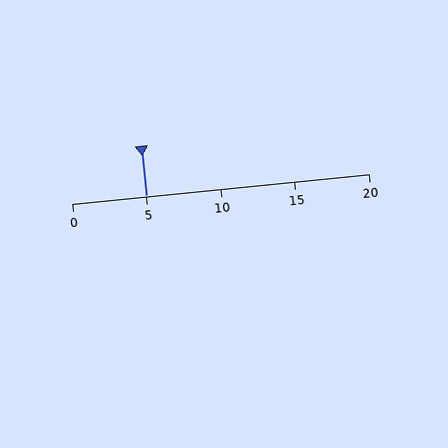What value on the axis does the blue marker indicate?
The marker indicates approximately 5.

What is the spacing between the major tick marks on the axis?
The major ticks are spaced 5 apart.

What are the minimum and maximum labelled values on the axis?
The axis runs from 0 to 20.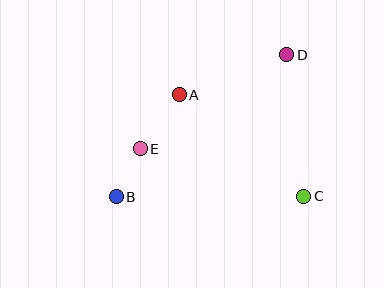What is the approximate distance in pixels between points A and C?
The distance between A and C is approximately 161 pixels.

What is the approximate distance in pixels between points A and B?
The distance between A and B is approximately 120 pixels.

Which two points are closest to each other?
Points B and E are closest to each other.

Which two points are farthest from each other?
Points B and D are farthest from each other.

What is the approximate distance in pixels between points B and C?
The distance between B and C is approximately 188 pixels.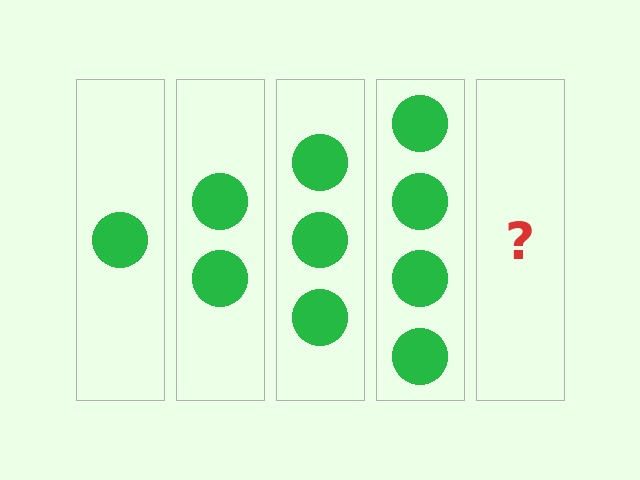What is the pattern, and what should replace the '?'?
The pattern is that each step adds one more circle. The '?' should be 5 circles.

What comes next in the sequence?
The next element should be 5 circles.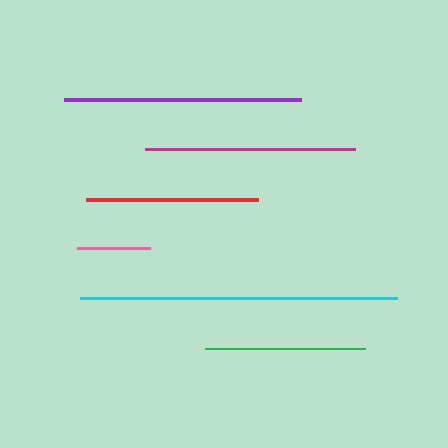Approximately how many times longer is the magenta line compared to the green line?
The magenta line is approximately 1.3 times the length of the green line.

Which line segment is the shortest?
The pink line is the shortest at approximately 74 pixels.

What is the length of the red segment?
The red segment is approximately 172 pixels long.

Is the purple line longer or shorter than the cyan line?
The cyan line is longer than the purple line.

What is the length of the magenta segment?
The magenta segment is approximately 210 pixels long.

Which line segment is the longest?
The cyan line is the longest at approximately 318 pixels.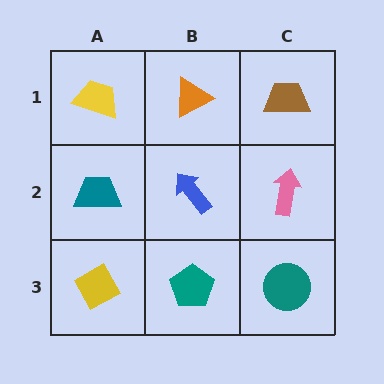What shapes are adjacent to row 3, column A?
A teal trapezoid (row 2, column A), a teal pentagon (row 3, column B).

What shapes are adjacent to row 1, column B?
A blue arrow (row 2, column B), a yellow trapezoid (row 1, column A), a brown trapezoid (row 1, column C).